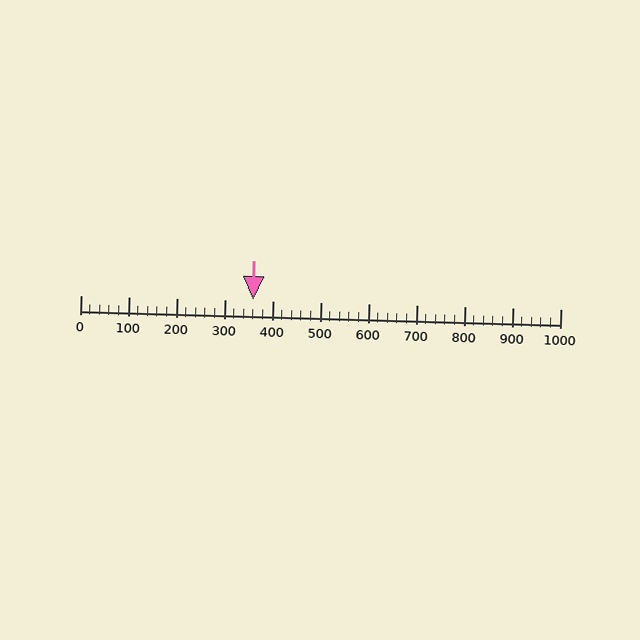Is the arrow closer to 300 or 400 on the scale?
The arrow is closer to 400.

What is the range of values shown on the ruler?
The ruler shows values from 0 to 1000.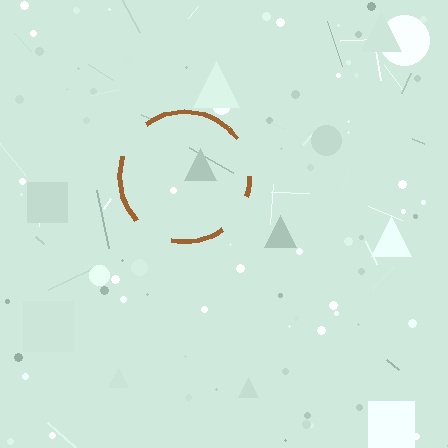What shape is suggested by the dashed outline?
The dashed outline suggests a circle.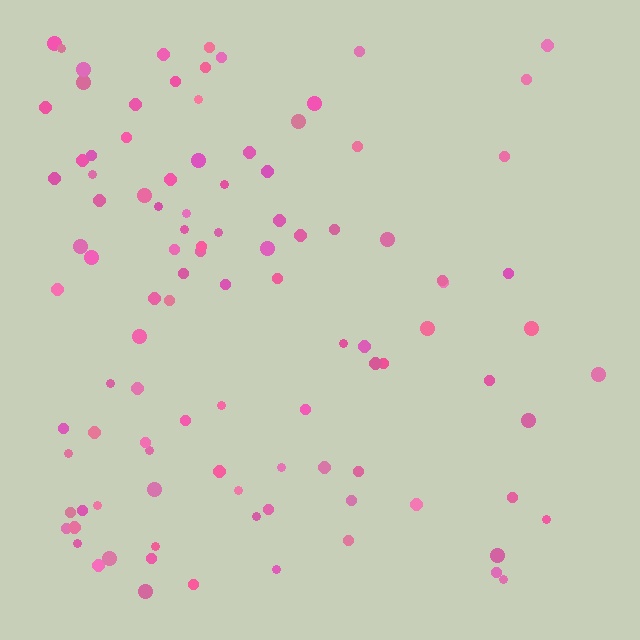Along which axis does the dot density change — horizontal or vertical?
Horizontal.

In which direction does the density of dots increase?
From right to left, with the left side densest.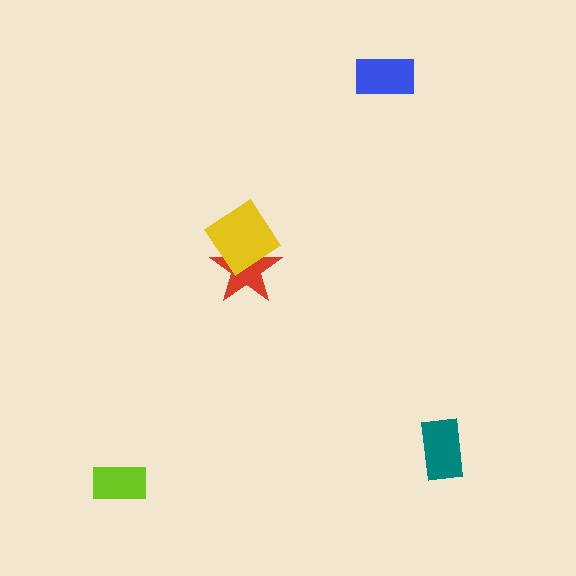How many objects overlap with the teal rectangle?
0 objects overlap with the teal rectangle.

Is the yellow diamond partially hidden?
No, no other shape covers it.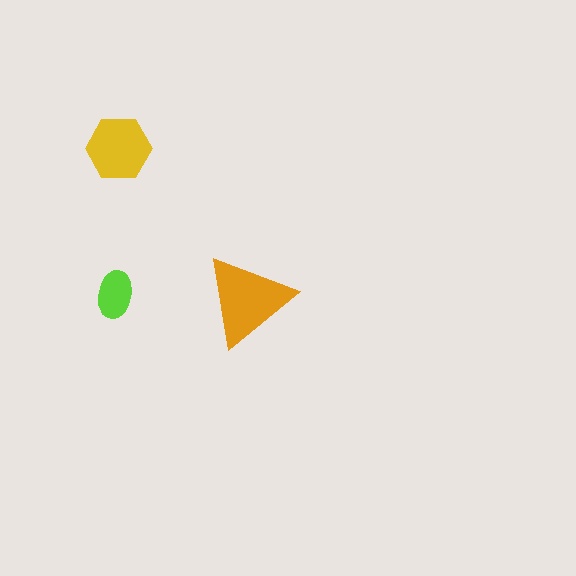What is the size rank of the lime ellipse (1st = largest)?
3rd.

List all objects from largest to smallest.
The orange triangle, the yellow hexagon, the lime ellipse.